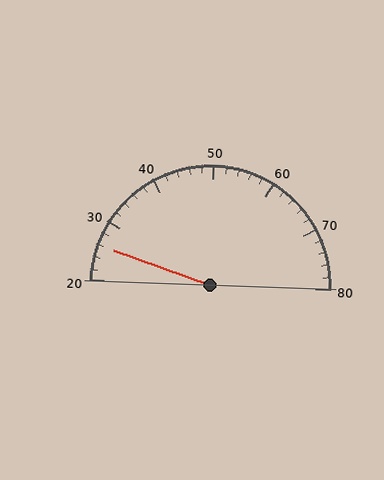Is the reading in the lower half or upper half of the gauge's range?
The reading is in the lower half of the range (20 to 80).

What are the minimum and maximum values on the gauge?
The gauge ranges from 20 to 80.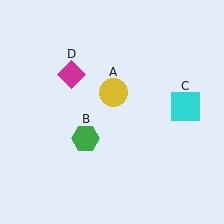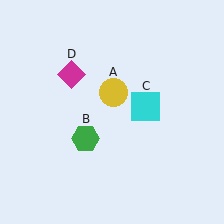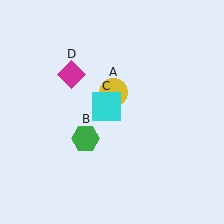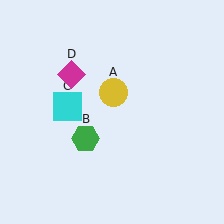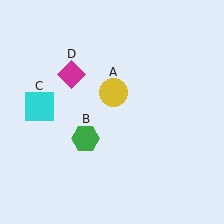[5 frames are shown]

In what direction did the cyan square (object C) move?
The cyan square (object C) moved left.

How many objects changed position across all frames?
1 object changed position: cyan square (object C).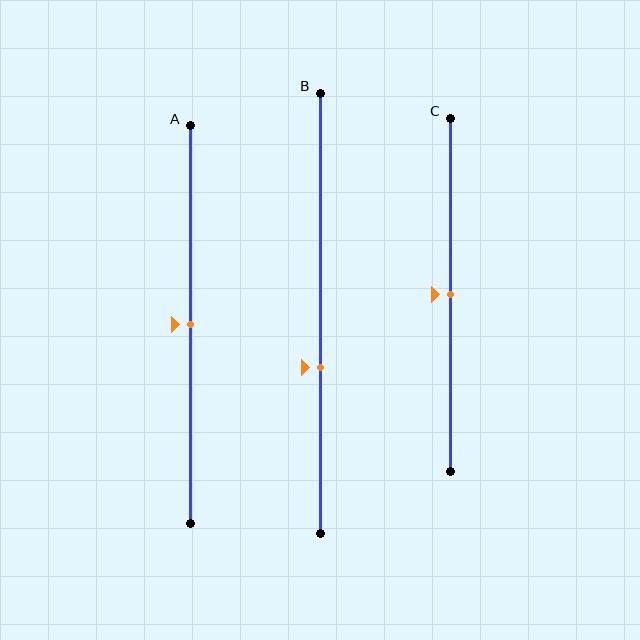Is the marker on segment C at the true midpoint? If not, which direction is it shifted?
Yes, the marker on segment C is at the true midpoint.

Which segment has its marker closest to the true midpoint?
Segment A has its marker closest to the true midpoint.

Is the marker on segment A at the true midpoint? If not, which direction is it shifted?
Yes, the marker on segment A is at the true midpoint.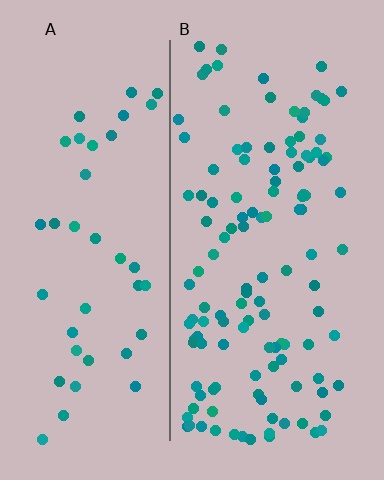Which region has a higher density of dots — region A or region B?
B (the right).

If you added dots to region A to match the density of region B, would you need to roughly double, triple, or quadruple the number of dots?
Approximately triple.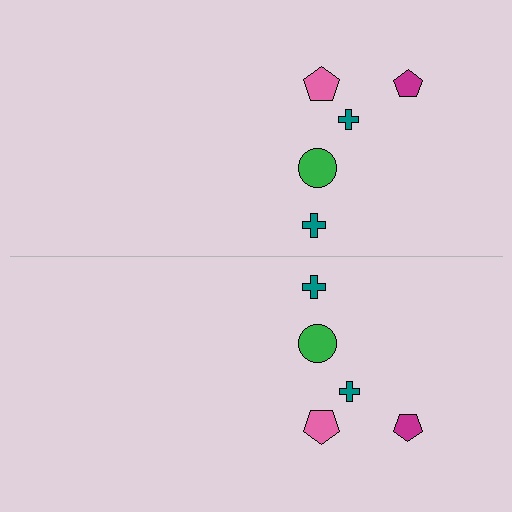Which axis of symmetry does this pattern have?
The pattern has a horizontal axis of symmetry running through the center of the image.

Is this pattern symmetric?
Yes, this pattern has bilateral (reflection) symmetry.